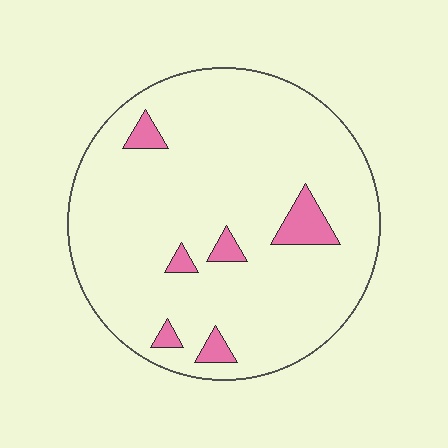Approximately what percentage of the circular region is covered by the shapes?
Approximately 10%.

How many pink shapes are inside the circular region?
6.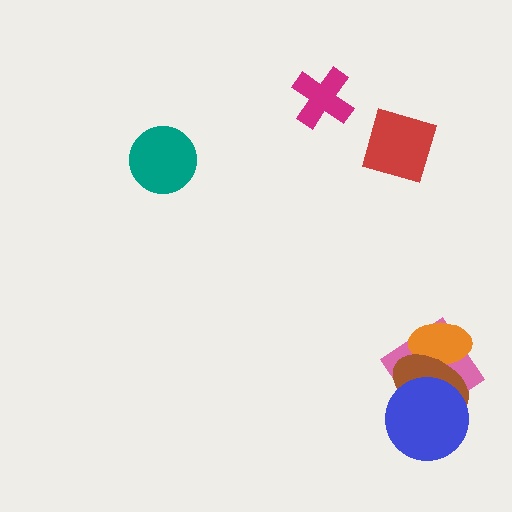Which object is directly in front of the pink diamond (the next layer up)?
The orange ellipse is directly in front of the pink diamond.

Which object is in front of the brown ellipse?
The blue circle is in front of the brown ellipse.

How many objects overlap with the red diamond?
0 objects overlap with the red diamond.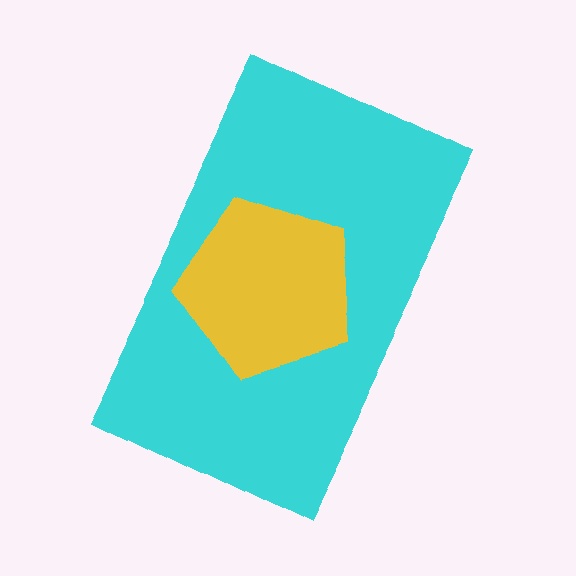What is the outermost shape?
The cyan rectangle.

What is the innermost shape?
The yellow pentagon.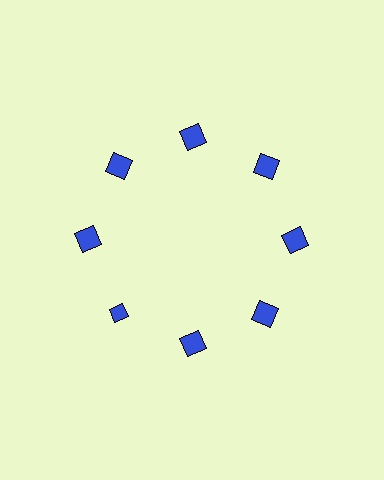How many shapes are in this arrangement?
There are 8 shapes arranged in a ring pattern.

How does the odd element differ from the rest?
It has a different shape: diamond instead of square.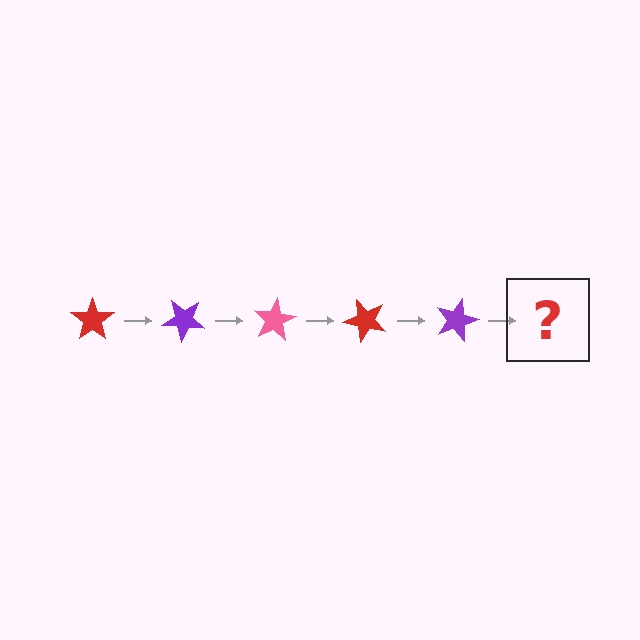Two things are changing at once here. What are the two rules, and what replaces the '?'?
The two rules are that it rotates 40 degrees each step and the color cycles through red, purple, and pink. The '?' should be a pink star, rotated 200 degrees from the start.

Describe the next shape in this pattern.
It should be a pink star, rotated 200 degrees from the start.